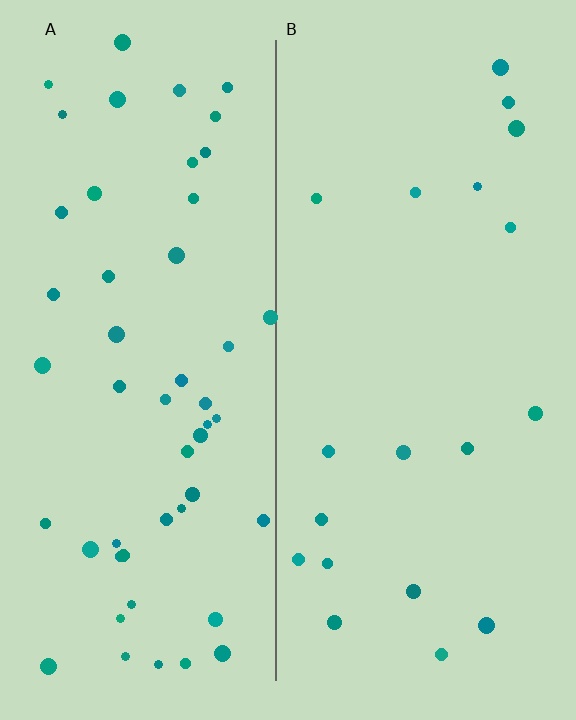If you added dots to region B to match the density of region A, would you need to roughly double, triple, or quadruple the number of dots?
Approximately triple.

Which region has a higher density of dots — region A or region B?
A (the left).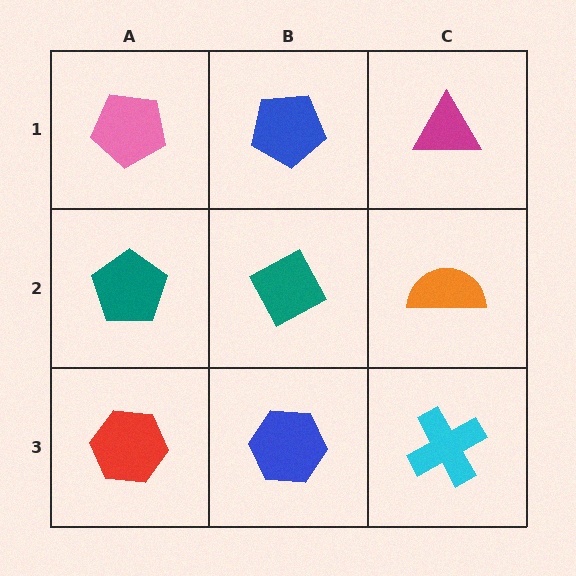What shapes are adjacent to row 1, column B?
A teal diamond (row 2, column B), a pink pentagon (row 1, column A), a magenta triangle (row 1, column C).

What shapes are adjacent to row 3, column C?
An orange semicircle (row 2, column C), a blue hexagon (row 3, column B).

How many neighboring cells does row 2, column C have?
3.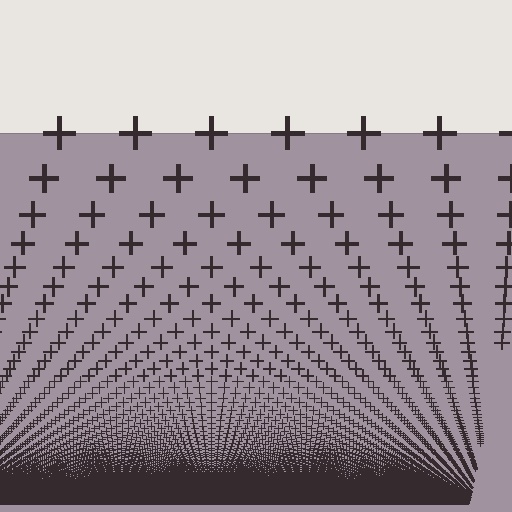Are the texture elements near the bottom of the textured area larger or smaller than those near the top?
Smaller. The gradient is inverted — elements near the bottom are smaller and denser.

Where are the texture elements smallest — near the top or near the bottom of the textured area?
Near the bottom.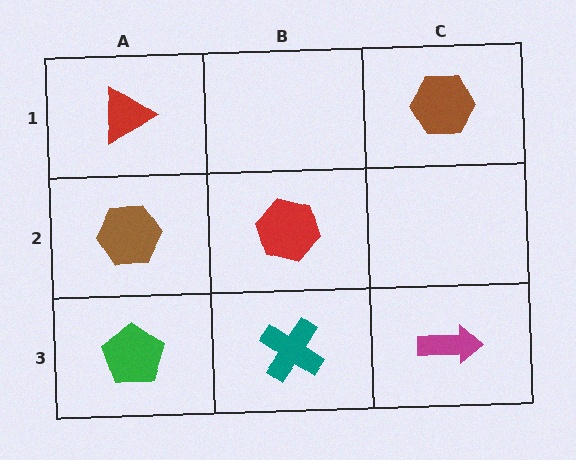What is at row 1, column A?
A red triangle.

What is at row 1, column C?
A brown hexagon.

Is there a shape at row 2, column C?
No, that cell is empty.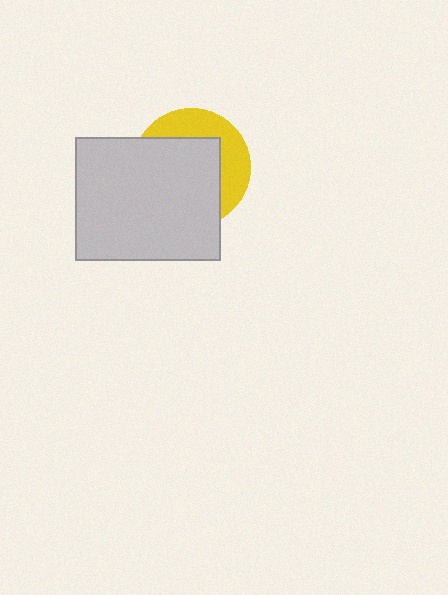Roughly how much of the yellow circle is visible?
A small part of it is visible (roughly 36%).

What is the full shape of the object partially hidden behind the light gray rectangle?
The partially hidden object is a yellow circle.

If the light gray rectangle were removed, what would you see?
You would see the complete yellow circle.